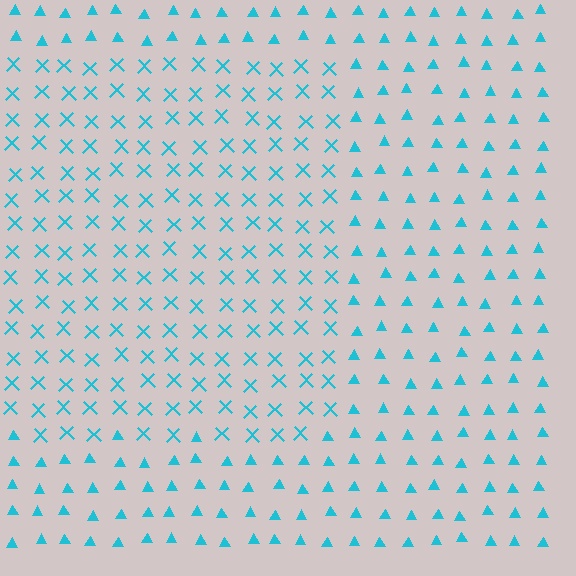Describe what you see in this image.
The image is filled with small cyan elements arranged in a uniform grid. A rectangle-shaped region contains X marks, while the surrounding area contains triangles. The boundary is defined purely by the change in element shape.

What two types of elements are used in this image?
The image uses X marks inside the rectangle region and triangles outside it.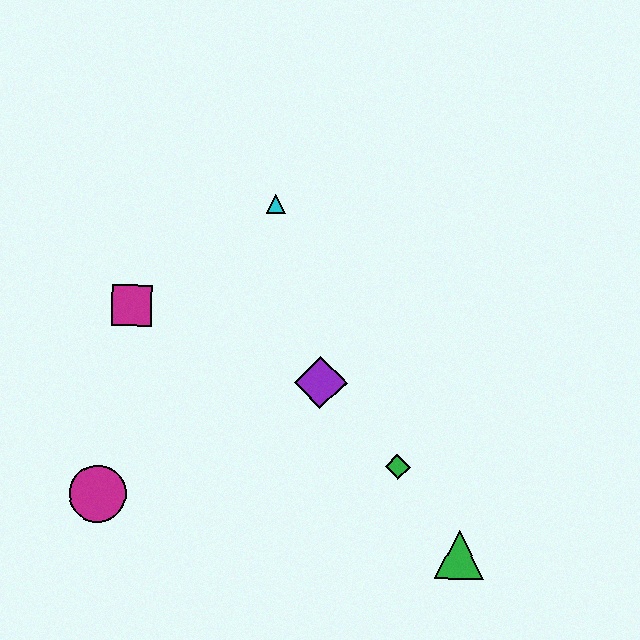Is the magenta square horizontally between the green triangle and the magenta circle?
Yes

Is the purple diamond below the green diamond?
No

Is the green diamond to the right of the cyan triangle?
Yes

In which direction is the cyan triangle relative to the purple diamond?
The cyan triangle is above the purple diamond.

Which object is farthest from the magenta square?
The green triangle is farthest from the magenta square.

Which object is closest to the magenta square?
The cyan triangle is closest to the magenta square.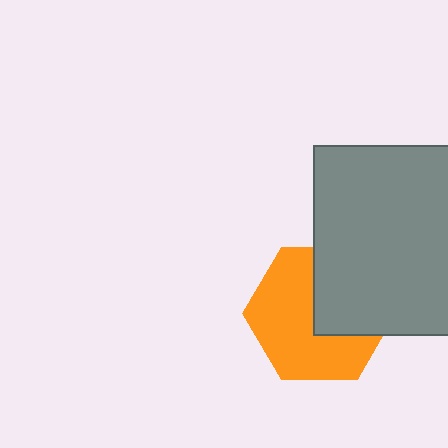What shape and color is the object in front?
The object in front is a gray square.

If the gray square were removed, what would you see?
You would see the complete orange hexagon.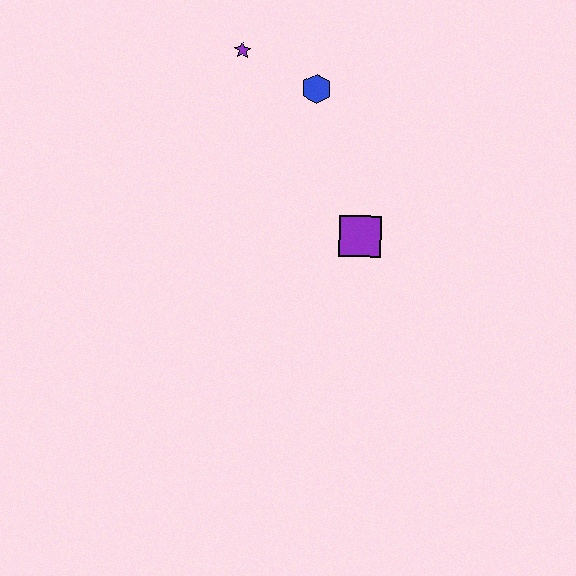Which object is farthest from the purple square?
The purple star is farthest from the purple square.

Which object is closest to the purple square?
The blue hexagon is closest to the purple square.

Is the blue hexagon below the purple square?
No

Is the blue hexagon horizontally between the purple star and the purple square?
Yes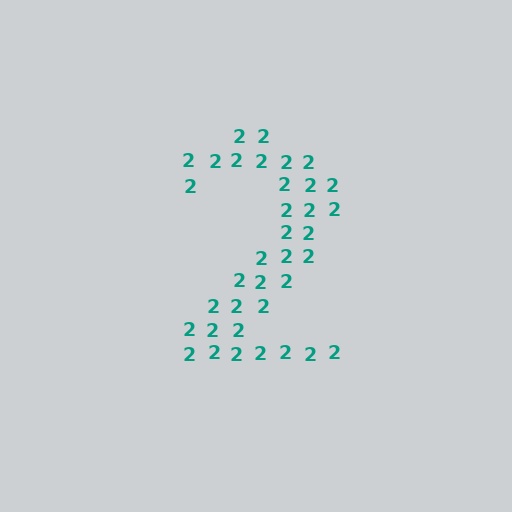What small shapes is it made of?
It is made of small digit 2's.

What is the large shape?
The large shape is the digit 2.